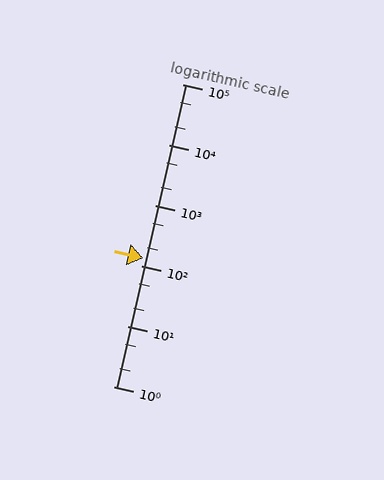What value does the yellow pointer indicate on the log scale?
The pointer indicates approximately 130.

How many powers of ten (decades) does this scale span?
The scale spans 5 decades, from 1 to 100000.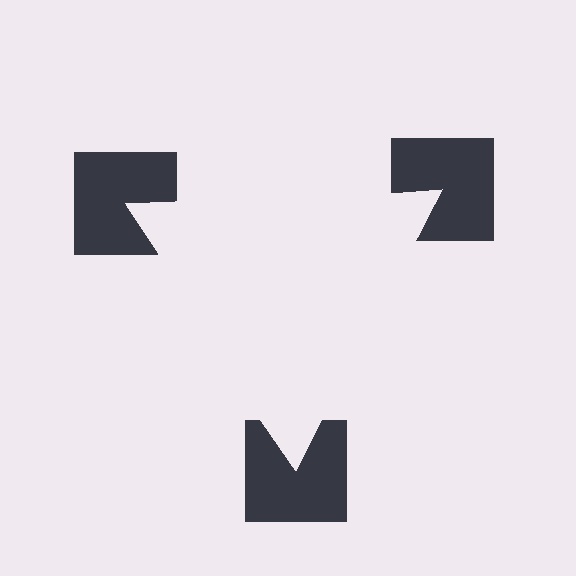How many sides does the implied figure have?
3 sides.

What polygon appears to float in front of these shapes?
An illusory triangle — its edges are inferred from the aligned wedge cuts in the notched squares, not physically drawn.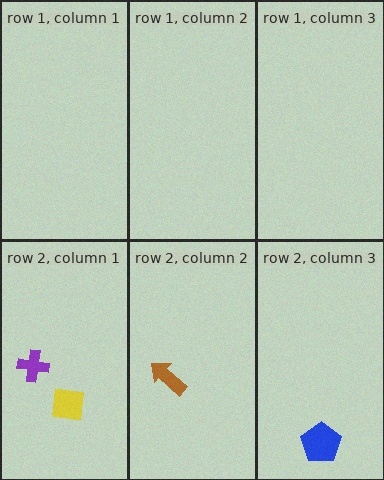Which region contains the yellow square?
The row 2, column 1 region.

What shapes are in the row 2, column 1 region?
The yellow square, the purple cross.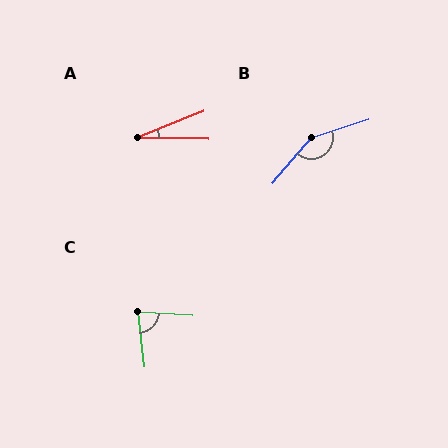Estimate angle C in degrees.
Approximately 80 degrees.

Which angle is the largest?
B, at approximately 148 degrees.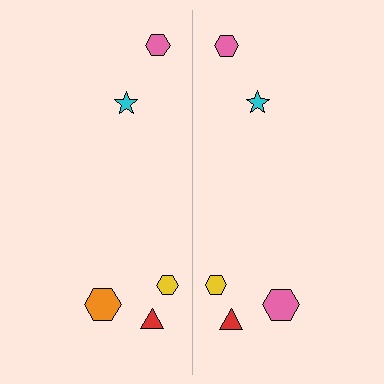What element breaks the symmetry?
The pink hexagon on the right side breaks the symmetry — its mirror counterpart is orange.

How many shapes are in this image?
There are 10 shapes in this image.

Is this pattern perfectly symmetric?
No, the pattern is not perfectly symmetric. The pink hexagon on the right side breaks the symmetry — its mirror counterpart is orange.